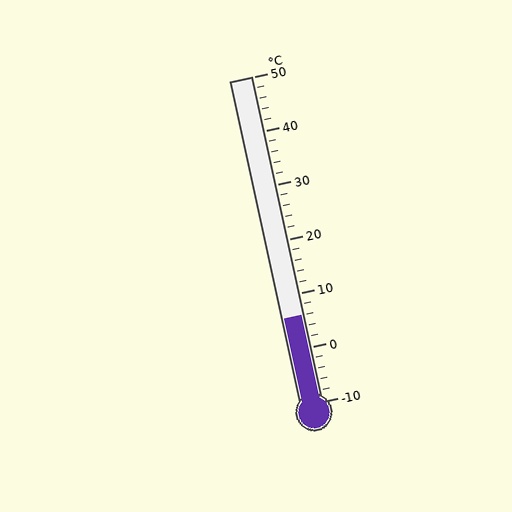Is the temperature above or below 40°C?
The temperature is below 40°C.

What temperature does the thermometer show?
The thermometer shows approximately 6°C.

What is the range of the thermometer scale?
The thermometer scale ranges from -10°C to 50°C.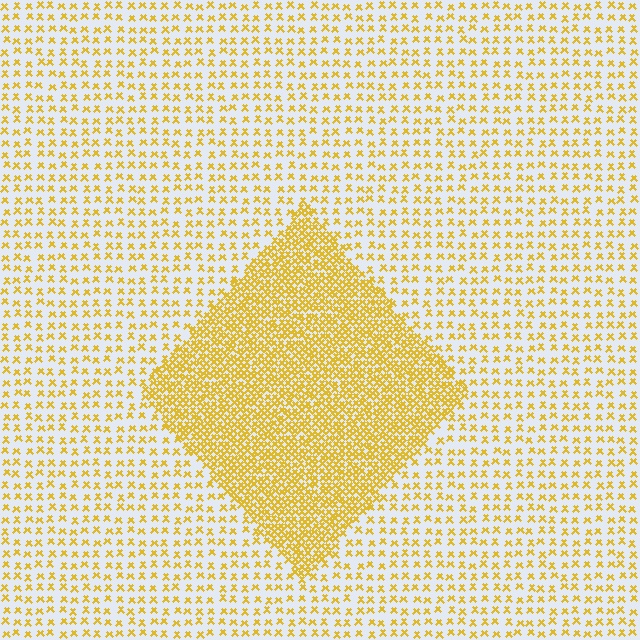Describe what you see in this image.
The image contains small yellow elements arranged at two different densities. A diamond-shaped region is visible where the elements are more densely packed than the surrounding area.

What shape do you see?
I see a diamond.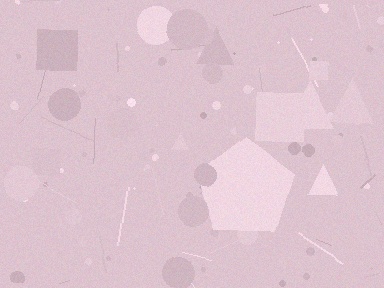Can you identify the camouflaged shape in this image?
The camouflaged shape is a pentagon.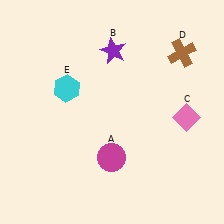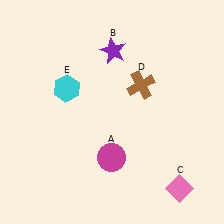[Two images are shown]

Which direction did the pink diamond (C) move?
The pink diamond (C) moved down.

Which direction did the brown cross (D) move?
The brown cross (D) moved left.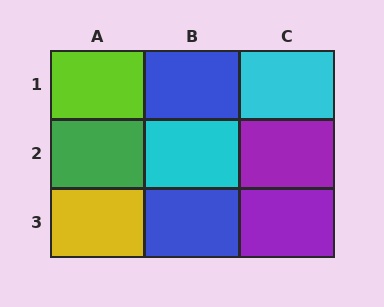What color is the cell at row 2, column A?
Green.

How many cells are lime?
1 cell is lime.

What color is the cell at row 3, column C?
Purple.